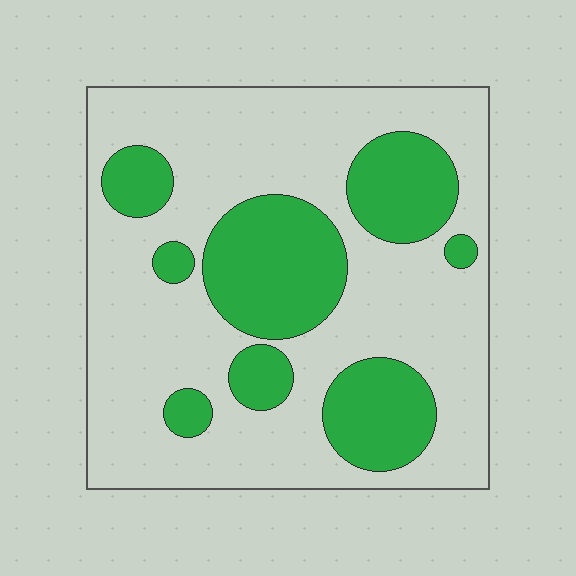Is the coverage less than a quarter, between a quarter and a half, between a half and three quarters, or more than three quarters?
Between a quarter and a half.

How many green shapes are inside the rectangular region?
8.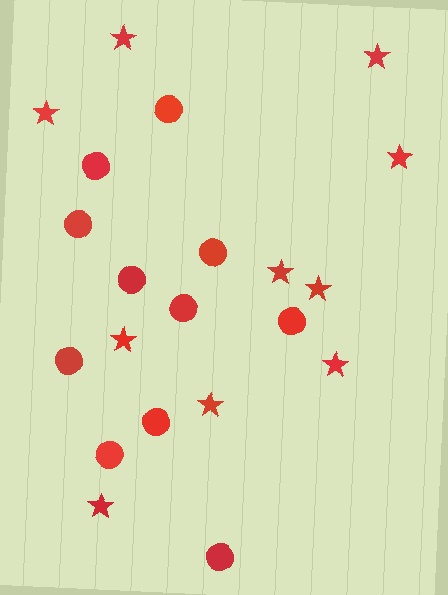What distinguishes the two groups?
There are 2 groups: one group of circles (11) and one group of stars (10).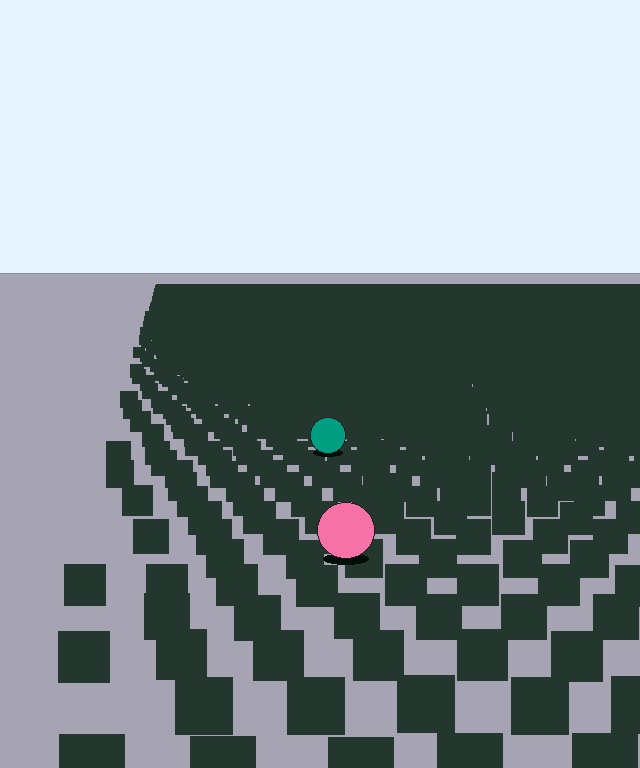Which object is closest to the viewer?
The pink circle is closest. The texture marks near it are larger and more spread out.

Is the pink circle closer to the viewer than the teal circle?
Yes. The pink circle is closer — you can tell from the texture gradient: the ground texture is coarser near it.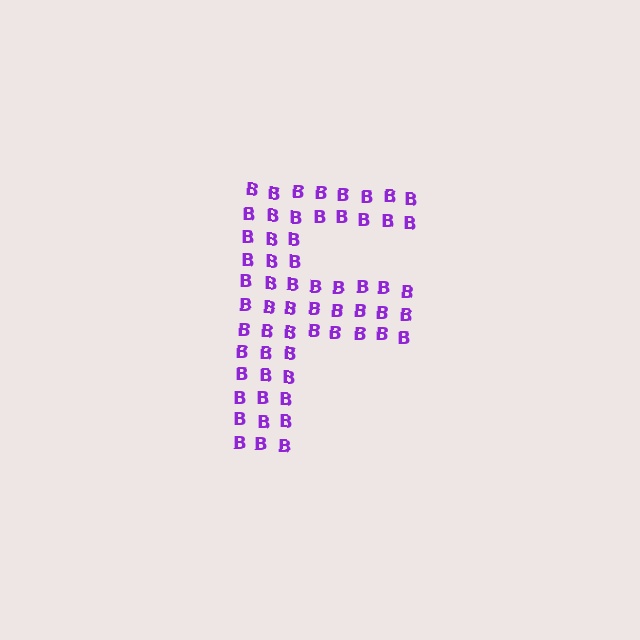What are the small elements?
The small elements are letter B's.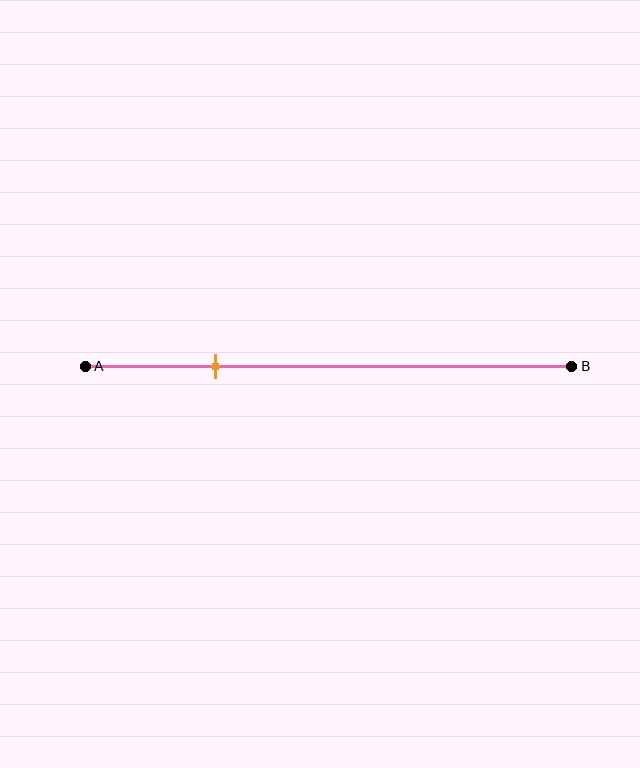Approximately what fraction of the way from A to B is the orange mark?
The orange mark is approximately 25% of the way from A to B.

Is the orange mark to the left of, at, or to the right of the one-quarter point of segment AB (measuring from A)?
The orange mark is approximately at the one-quarter point of segment AB.